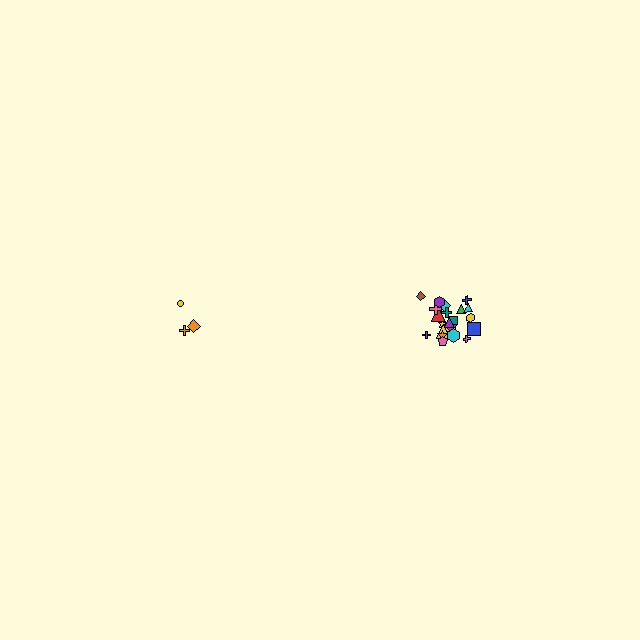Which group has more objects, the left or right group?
The right group.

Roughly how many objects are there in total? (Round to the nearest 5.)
Roughly 25 objects in total.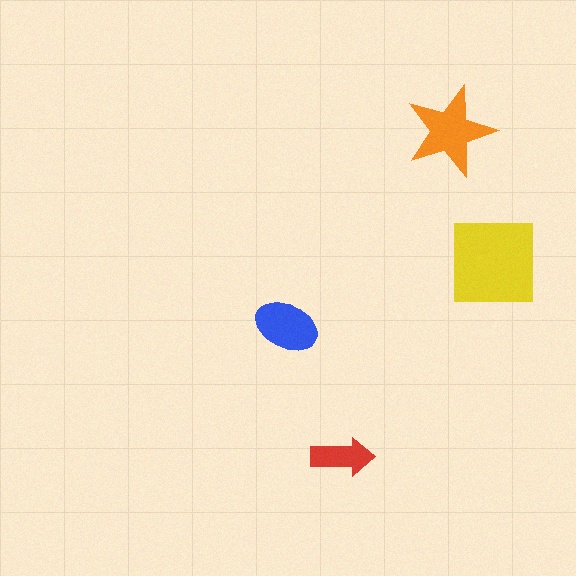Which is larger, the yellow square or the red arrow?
The yellow square.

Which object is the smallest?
The red arrow.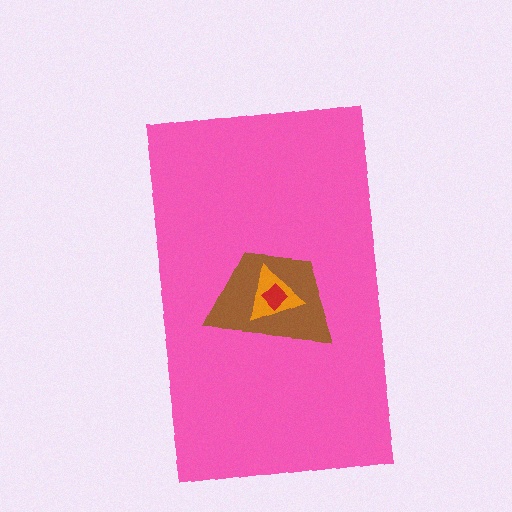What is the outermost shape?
The pink rectangle.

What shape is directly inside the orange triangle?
The red diamond.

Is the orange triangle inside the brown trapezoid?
Yes.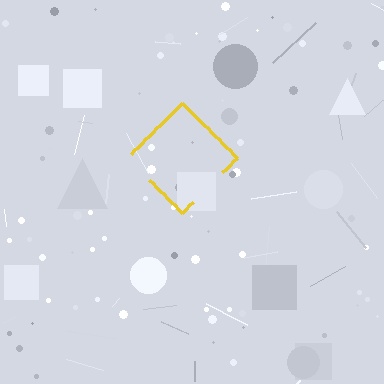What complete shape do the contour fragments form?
The contour fragments form a diamond.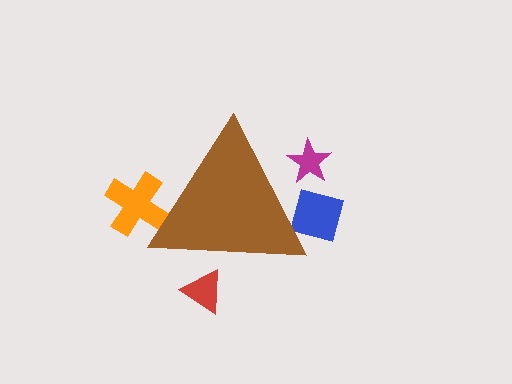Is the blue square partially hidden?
Yes, the blue square is partially hidden behind the brown triangle.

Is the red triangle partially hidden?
Yes, the red triangle is partially hidden behind the brown triangle.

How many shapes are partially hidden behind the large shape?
4 shapes are partially hidden.